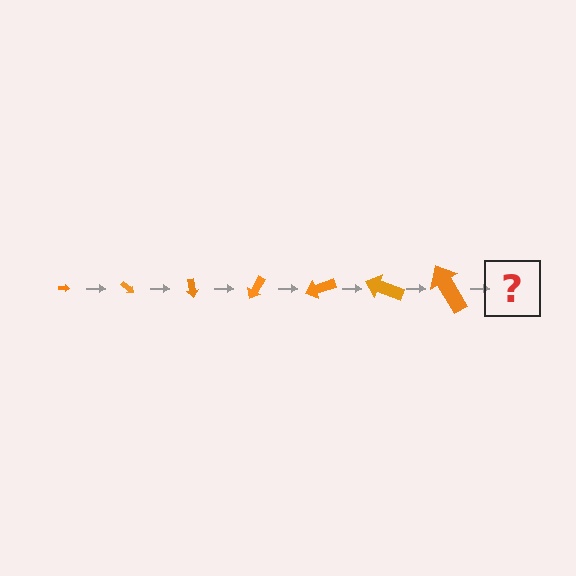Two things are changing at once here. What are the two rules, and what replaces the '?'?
The two rules are that the arrow grows larger each step and it rotates 40 degrees each step. The '?' should be an arrow, larger than the previous one and rotated 280 degrees from the start.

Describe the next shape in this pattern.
It should be an arrow, larger than the previous one and rotated 280 degrees from the start.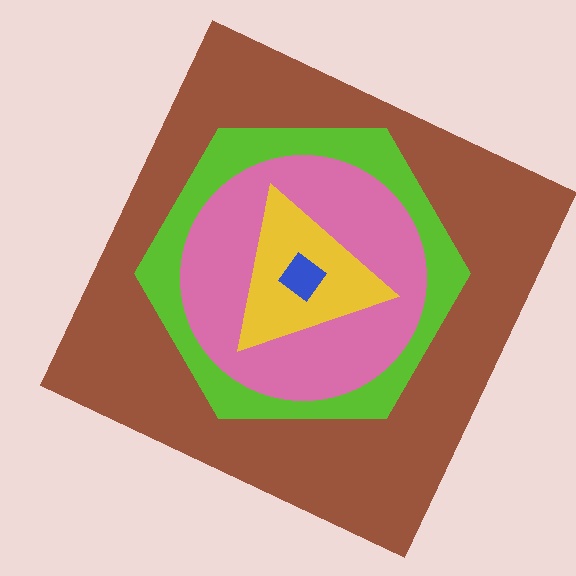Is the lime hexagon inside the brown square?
Yes.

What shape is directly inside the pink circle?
The yellow triangle.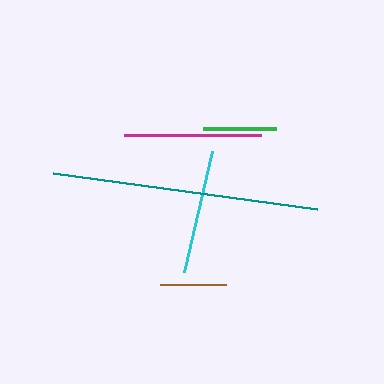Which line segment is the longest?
The teal line is the longest at approximately 266 pixels.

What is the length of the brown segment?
The brown segment is approximately 66 pixels long.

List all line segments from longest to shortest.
From longest to shortest: teal, magenta, cyan, green, brown.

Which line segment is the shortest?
The brown line is the shortest at approximately 66 pixels.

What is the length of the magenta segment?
The magenta segment is approximately 137 pixels long.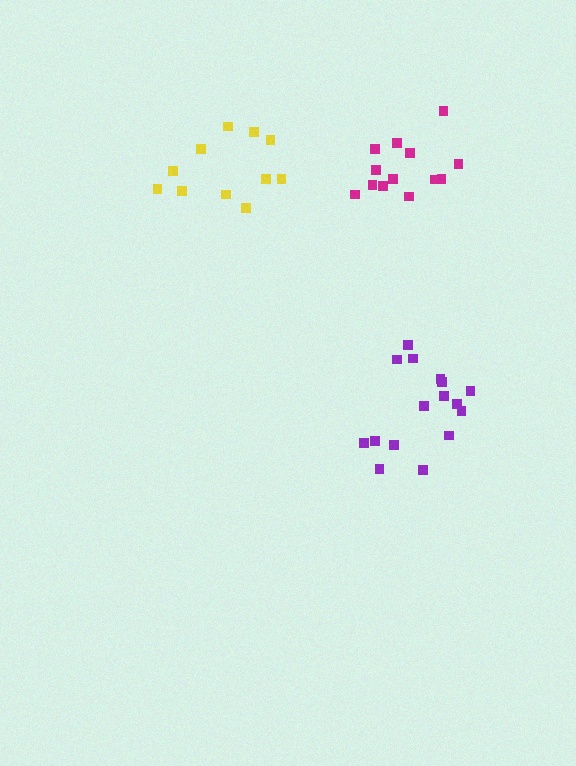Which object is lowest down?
The purple cluster is bottommost.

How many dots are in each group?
Group 1: 11 dots, Group 2: 13 dots, Group 3: 16 dots (40 total).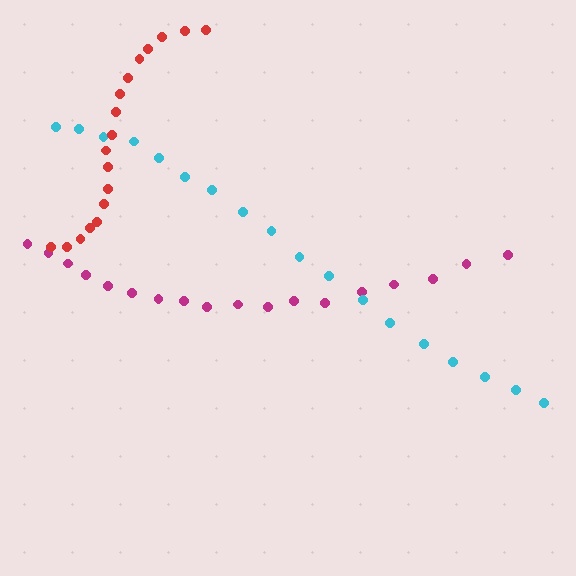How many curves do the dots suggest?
There are 3 distinct paths.